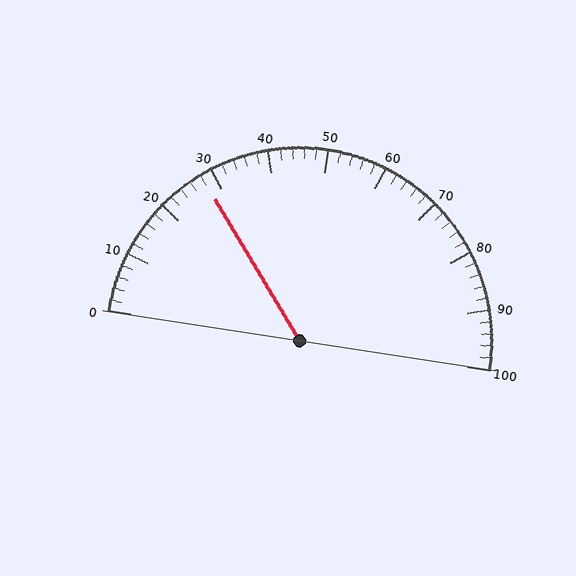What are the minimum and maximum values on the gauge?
The gauge ranges from 0 to 100.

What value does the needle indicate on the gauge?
The needle indicates approximately 28.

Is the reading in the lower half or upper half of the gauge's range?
The reading is in the lower half of the range (0 to 100).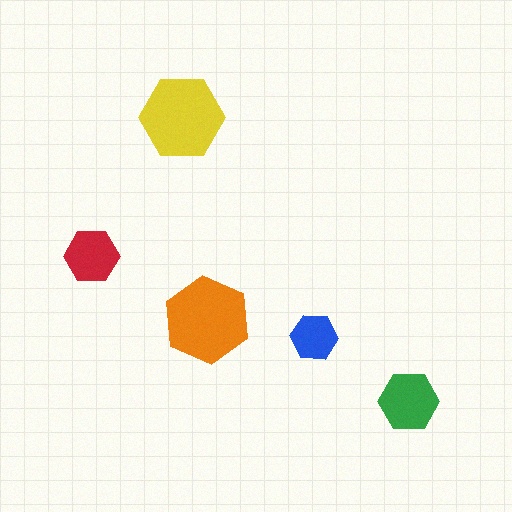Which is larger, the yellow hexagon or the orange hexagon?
The orange one.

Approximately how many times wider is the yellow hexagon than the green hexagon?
About 1.5 times wider.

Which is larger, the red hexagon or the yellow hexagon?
The yellow one.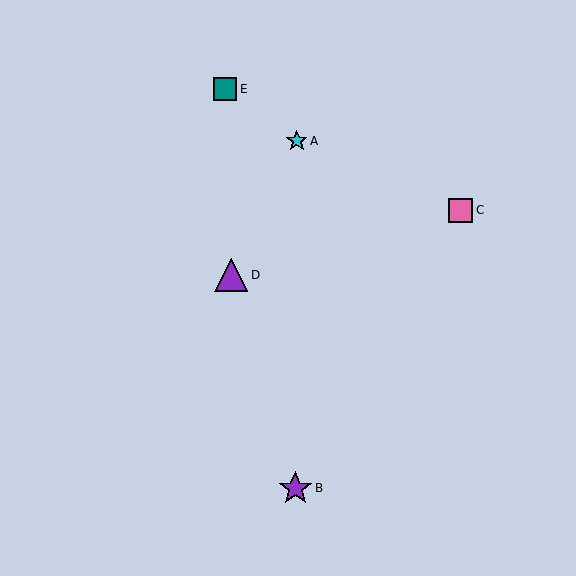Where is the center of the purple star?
The center of the purple star is at (295, 488).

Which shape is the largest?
The purple star (labeled B) is the largest.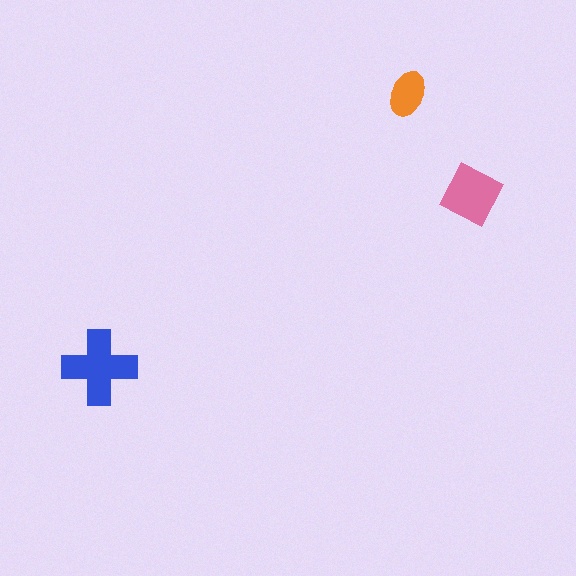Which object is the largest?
The blue cross.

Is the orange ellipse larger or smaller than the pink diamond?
Smaller.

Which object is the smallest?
The orange ellipse.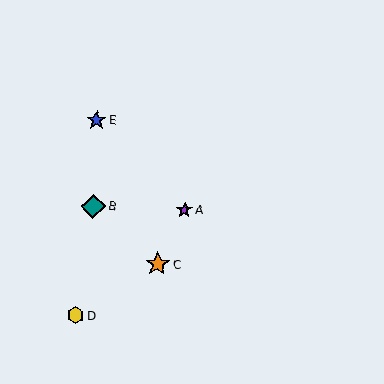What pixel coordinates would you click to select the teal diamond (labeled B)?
Click at (93, 206) to select the teal diamond B.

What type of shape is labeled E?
Shape E is a blue star.